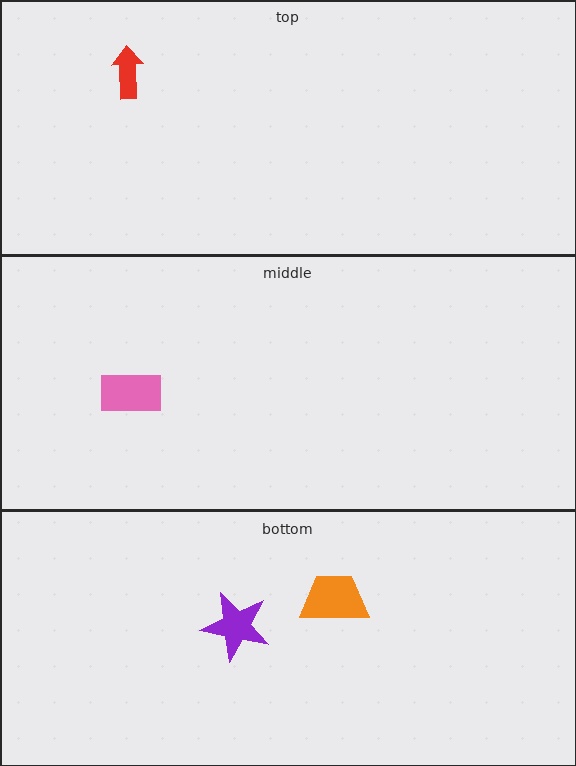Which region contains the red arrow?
The top region.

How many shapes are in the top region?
1.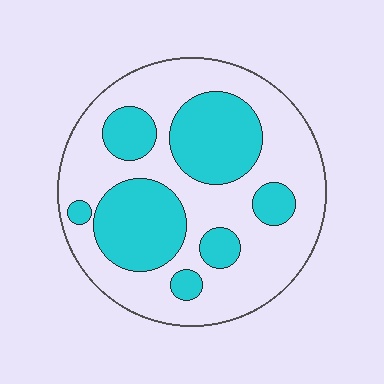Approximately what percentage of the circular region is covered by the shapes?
Approximately 35%.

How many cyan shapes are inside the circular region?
7.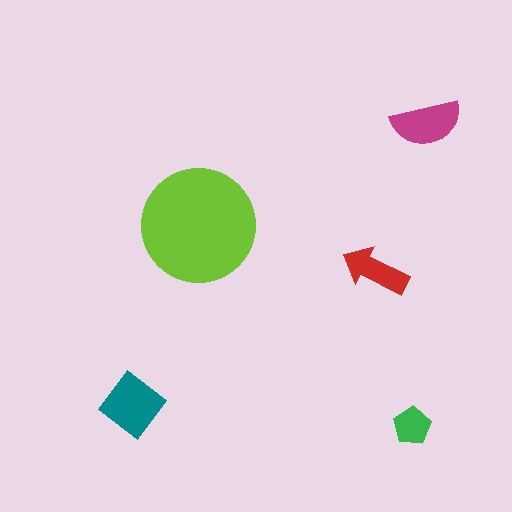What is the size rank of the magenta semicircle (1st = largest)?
3rd.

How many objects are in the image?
There are 5 objects in the image.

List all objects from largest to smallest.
The lime circle, the teal diamond, the magenta semicircle, the red arrow, the green pentagon.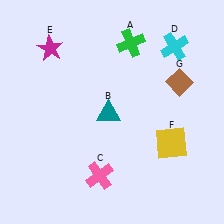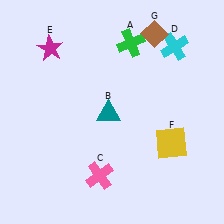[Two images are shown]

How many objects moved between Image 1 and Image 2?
1 object moved between the two images.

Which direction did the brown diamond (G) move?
The brown diamond (G) moved up.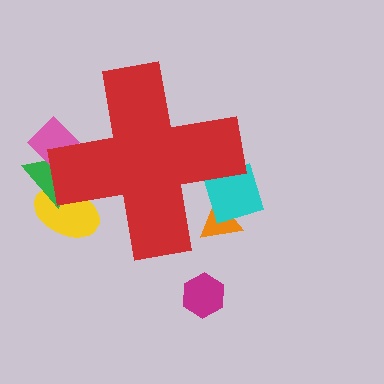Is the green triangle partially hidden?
Yes, the green triangle is partially hidden behind the red cross.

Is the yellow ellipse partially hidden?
Yes, the yellow ellipse is partially hidden behind the red cross.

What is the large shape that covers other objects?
A red cross.